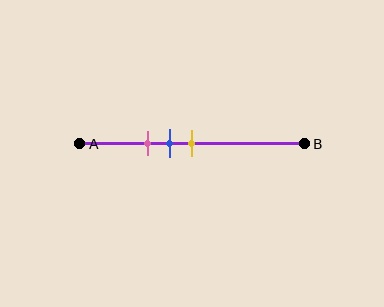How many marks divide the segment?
There are 3 marks dividing the segment.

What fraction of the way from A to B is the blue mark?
The blue mark is approximately 40% (0.4) of the way from A to B.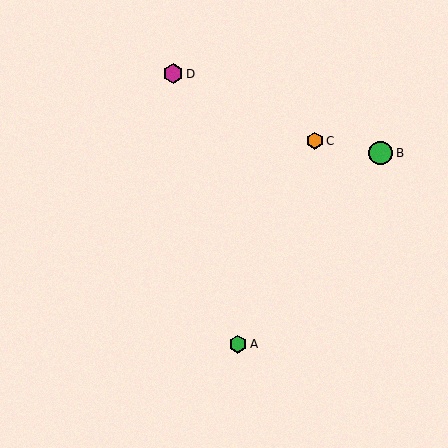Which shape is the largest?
The green circle (labeled B) is the largest.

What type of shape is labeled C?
Shape C is an orange hexagon.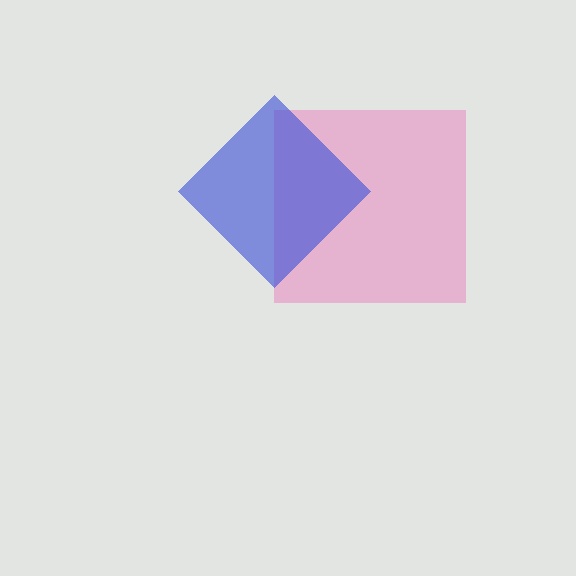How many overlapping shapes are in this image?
There are 2 overlapping shapes in the image.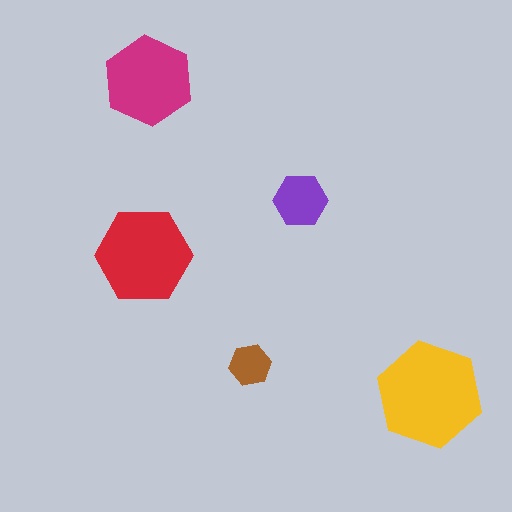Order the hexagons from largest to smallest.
the yellow one, the red one, the magenta one, the purple one, the brown one.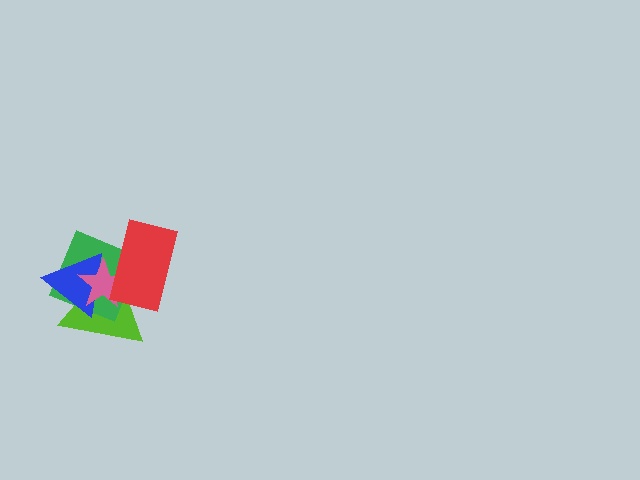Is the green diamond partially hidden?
Yes, it is partially covered by another shape.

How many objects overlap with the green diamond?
4 objects overlap with the green diamond.